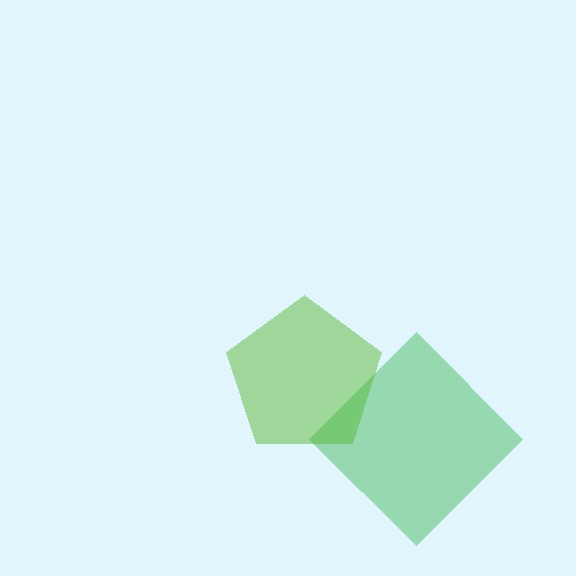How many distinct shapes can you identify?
There are 2 distinct shapes: a green diamond, a lime pentagon.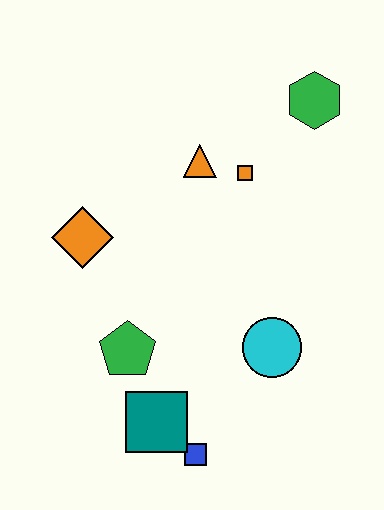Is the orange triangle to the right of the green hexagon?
No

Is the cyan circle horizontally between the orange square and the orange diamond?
No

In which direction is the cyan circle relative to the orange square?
The cyan circle is below the orange square.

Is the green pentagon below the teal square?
No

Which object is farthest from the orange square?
The blue square is farthest from the orange square.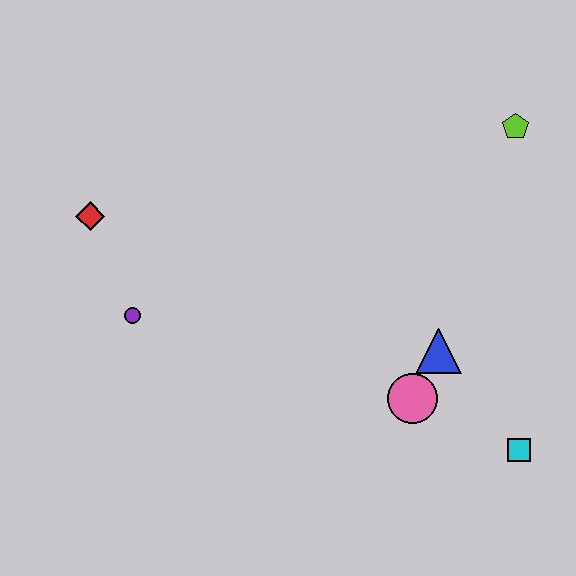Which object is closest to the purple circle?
The red diamond is closest to the purple circle.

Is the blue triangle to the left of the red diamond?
No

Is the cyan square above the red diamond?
No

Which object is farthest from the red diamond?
The cyan square is farthest from the red diamond.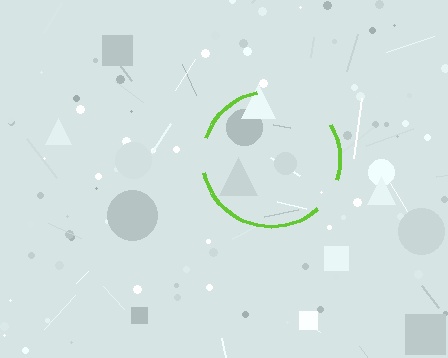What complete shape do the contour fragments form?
The contour fragments form a circle.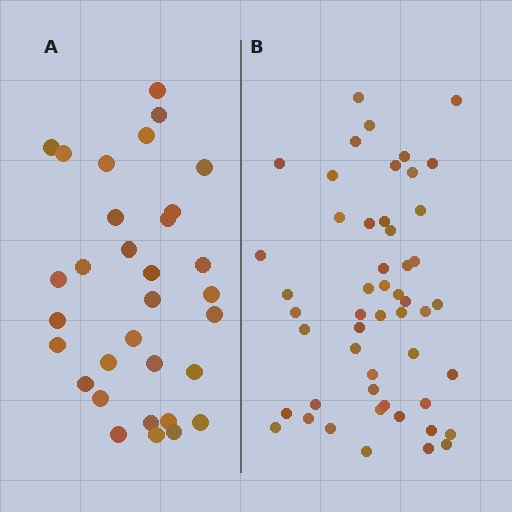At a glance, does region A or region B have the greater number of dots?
Region B (the right region) has more dots.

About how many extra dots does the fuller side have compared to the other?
Region B has approximately 20 more dots than region A.